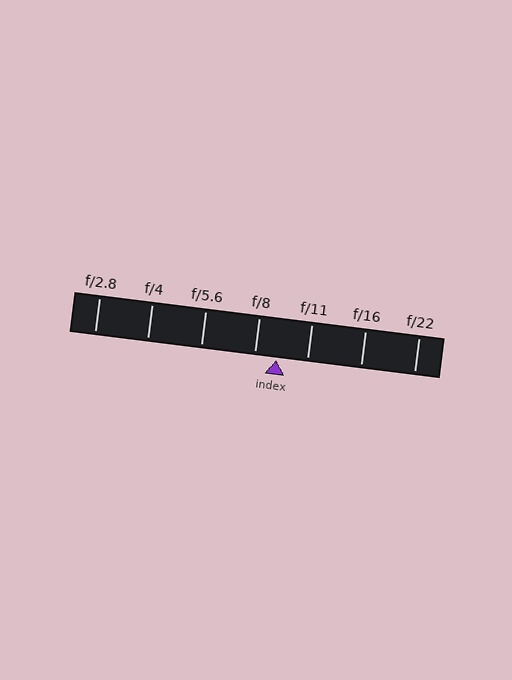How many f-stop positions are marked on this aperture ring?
There are 7 f-stop positions marked.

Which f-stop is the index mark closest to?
The index mark is closest to f/8.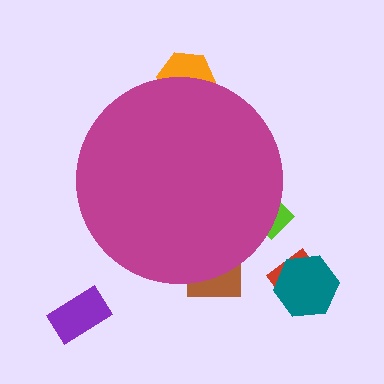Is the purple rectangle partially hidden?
No, the purple rectangle is fully visible.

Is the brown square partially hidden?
Yes, the brown square is partially hidden behind the magenta circle.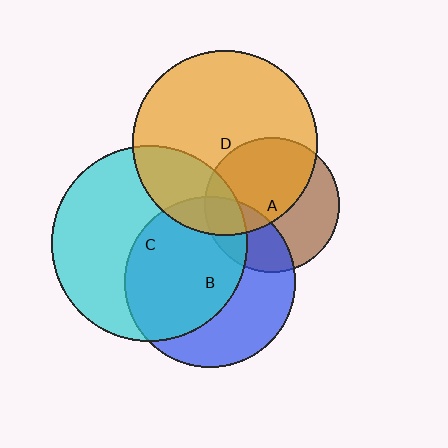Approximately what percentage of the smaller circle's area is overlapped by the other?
Approximately 55%.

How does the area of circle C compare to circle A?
Approximately 2.1 times.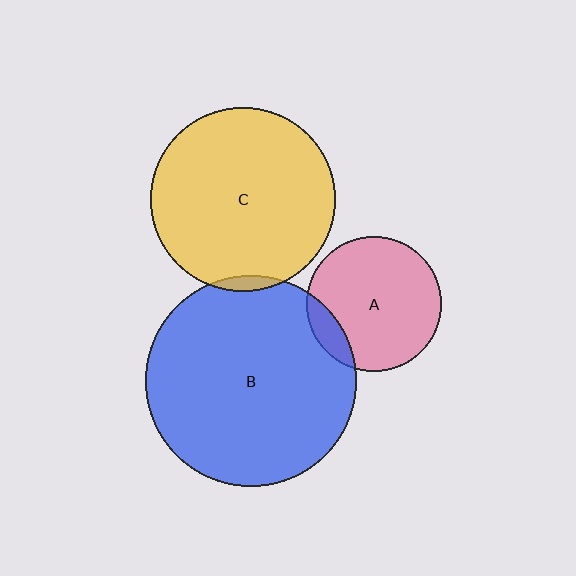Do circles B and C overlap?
Yes.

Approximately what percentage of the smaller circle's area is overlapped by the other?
Approximately 5%.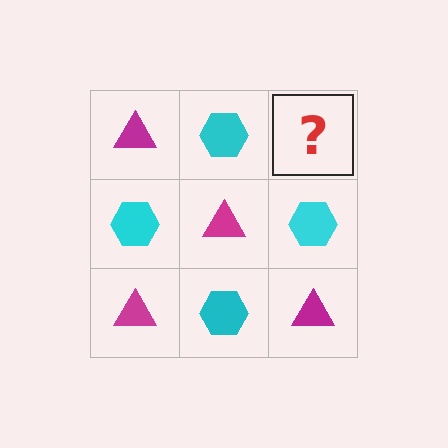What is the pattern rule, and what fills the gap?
The rule is that it alternates magenta triangle and cyan hexagon in a checkerboard pattern. The gap should be filled with a magenta triangle.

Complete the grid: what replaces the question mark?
The question mark should be replaced with a magenta triangle.